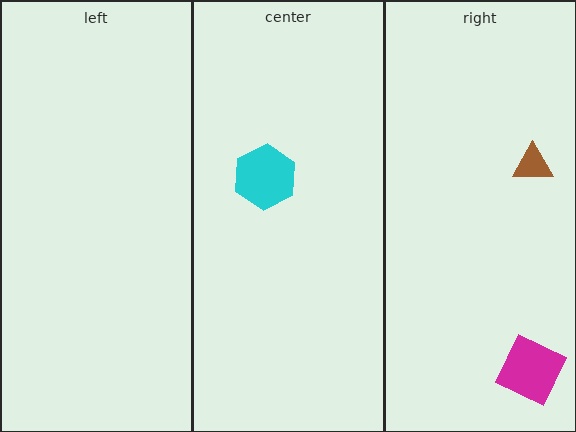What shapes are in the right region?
The magenta square, the brown triangle.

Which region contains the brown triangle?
The right region.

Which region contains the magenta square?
The right region.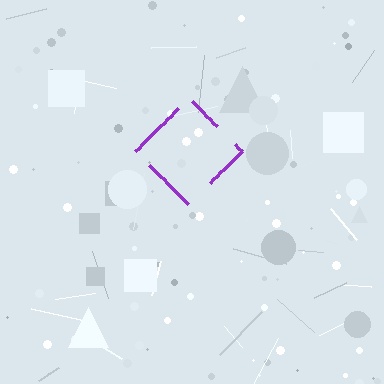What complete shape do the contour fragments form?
The contour fragments form a diamond.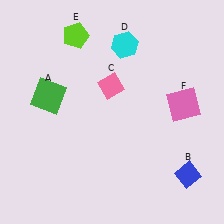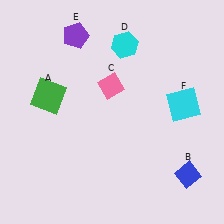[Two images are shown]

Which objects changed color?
E changed from lime to purple. F changed from pink to cyan.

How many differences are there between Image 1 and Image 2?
There are 2 differences between the two images.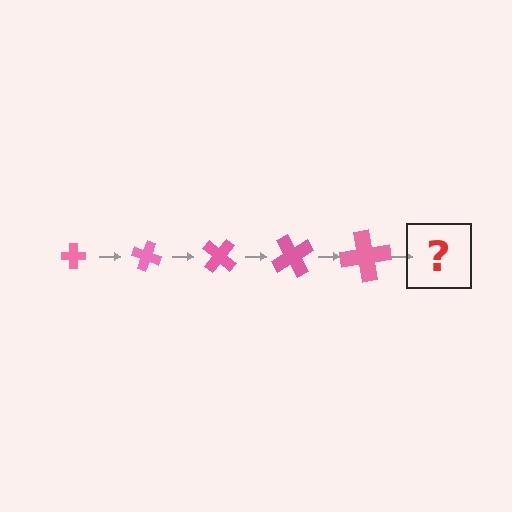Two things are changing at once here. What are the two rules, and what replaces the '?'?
The two rules are that the cross grows larger each step and it rotates 20 degrees each step. The '?' should be a cross, larger than the previous one and rotated 100 degrees from the start.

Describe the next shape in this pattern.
It should be a cross, larger than the previous one and rotated 100 degrees from the start.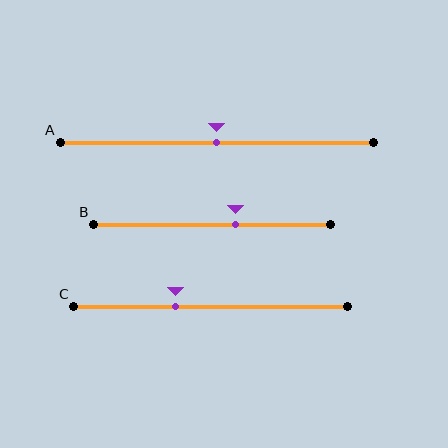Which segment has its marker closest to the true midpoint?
Segment A has its marker closest to the true midpoint.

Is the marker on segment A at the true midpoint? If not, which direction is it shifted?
Yes, the marker on segment A is at the true midpoint.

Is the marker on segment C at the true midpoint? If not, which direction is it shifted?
No, the marker on segment C is shifted to the left by about 13% of the segment length.